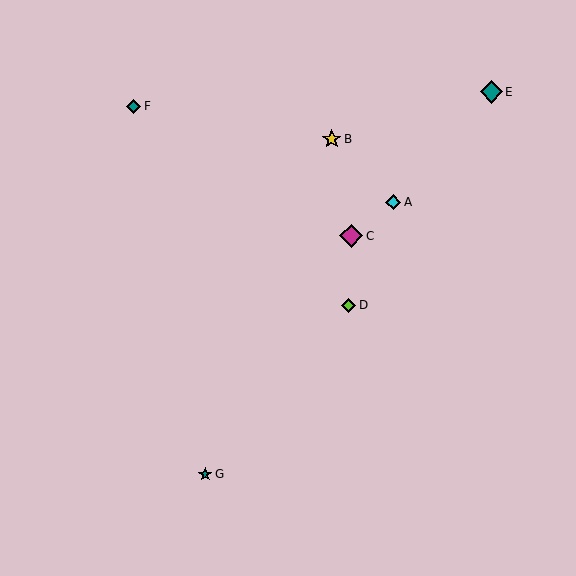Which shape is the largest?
The magenta diamond (labeled C) is the largest.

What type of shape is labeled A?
Shape A is a cyan diamond.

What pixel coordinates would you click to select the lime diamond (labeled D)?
Click at (348, 305) to select the lime diamond D.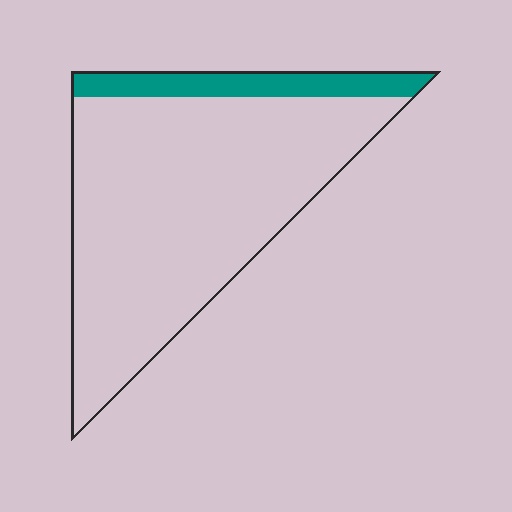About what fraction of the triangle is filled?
About one eighth (1/8).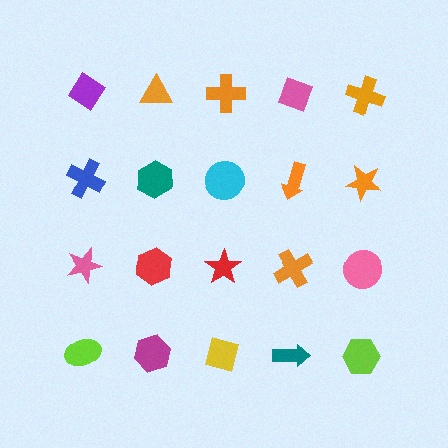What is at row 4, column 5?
A lime hexagon.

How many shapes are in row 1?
5 shapes.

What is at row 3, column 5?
A pink circle.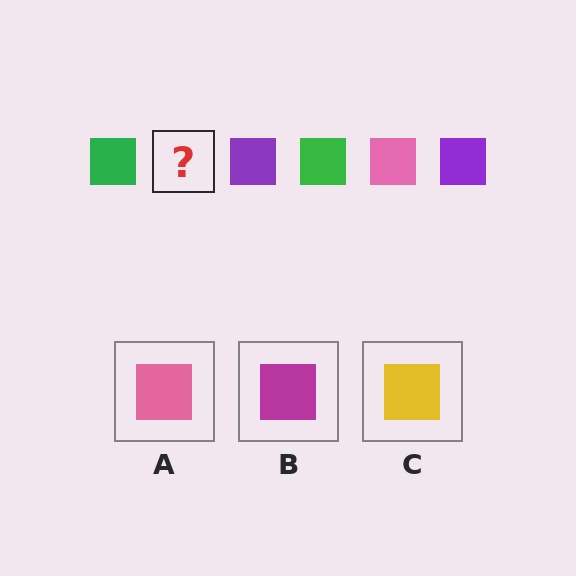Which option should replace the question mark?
Option A.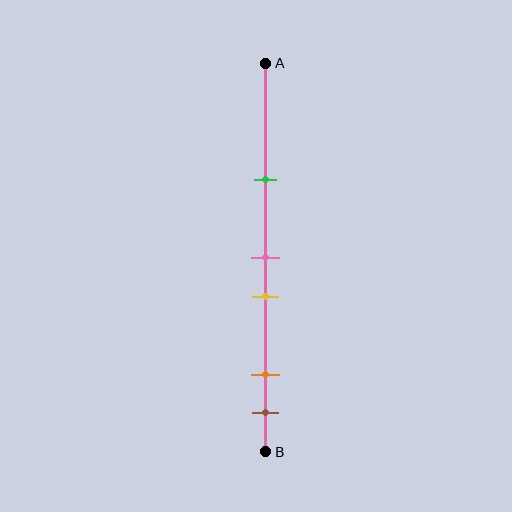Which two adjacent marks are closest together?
The pink and yellow marks are the closest adjacent pair.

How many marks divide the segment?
There are 5 marks dividing the segment.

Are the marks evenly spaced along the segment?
No, the marks are not evenly spaced.